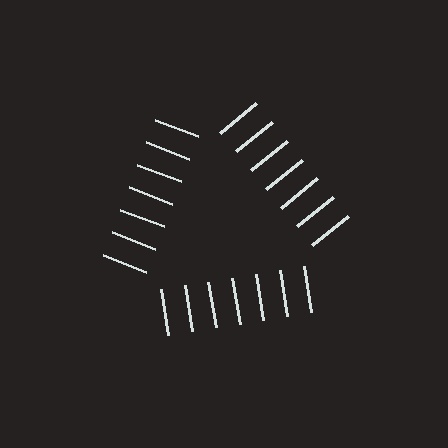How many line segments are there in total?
21 — 7 along each of the 3 edges.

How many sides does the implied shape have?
3 sides — the line-ends trace a triangle.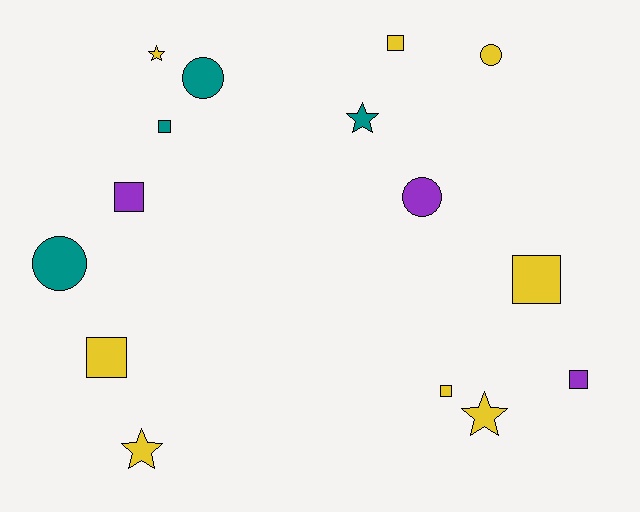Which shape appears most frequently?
Square, with 7 objects.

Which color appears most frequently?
Yellow, with 8 objects.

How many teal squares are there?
There is 1 teal square.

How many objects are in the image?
There are 15 objects.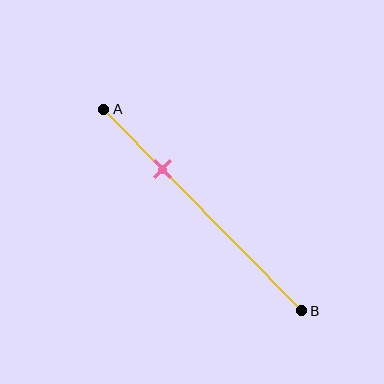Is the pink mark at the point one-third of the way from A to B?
No, the mark is at about 30% from A, not at the 33% one-third point.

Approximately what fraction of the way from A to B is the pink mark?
The pink mark is approximately 30% of the way from A to B.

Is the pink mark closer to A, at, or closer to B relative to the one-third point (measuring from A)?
The pink mark is closer to point A than the one-third point of segment AB.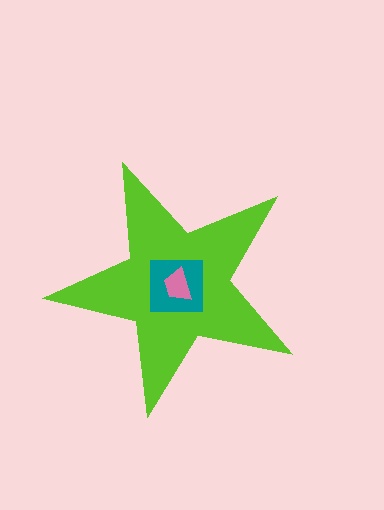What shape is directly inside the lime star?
The teal square.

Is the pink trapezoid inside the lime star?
Yes.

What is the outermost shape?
The lime star.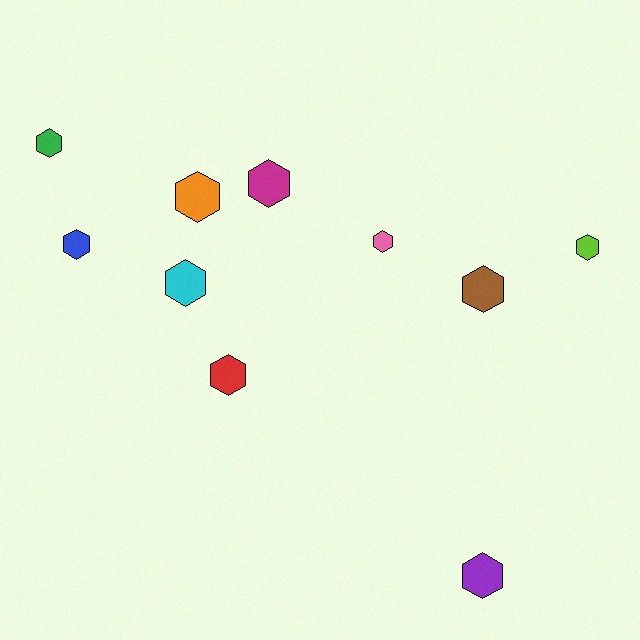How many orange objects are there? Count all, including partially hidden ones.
There is 1 orange object.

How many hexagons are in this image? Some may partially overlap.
There are 10 hexagons.